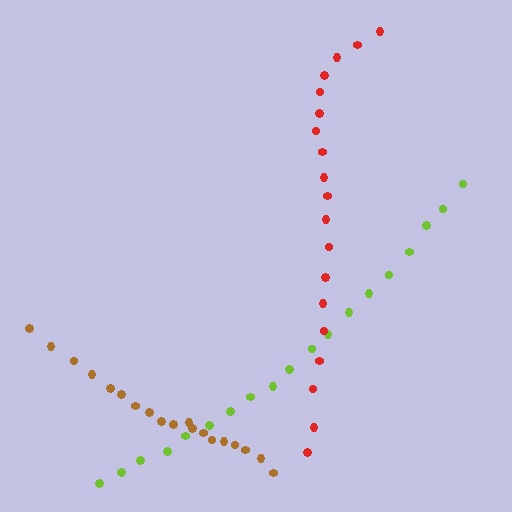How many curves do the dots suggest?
There are 3 distinct paths.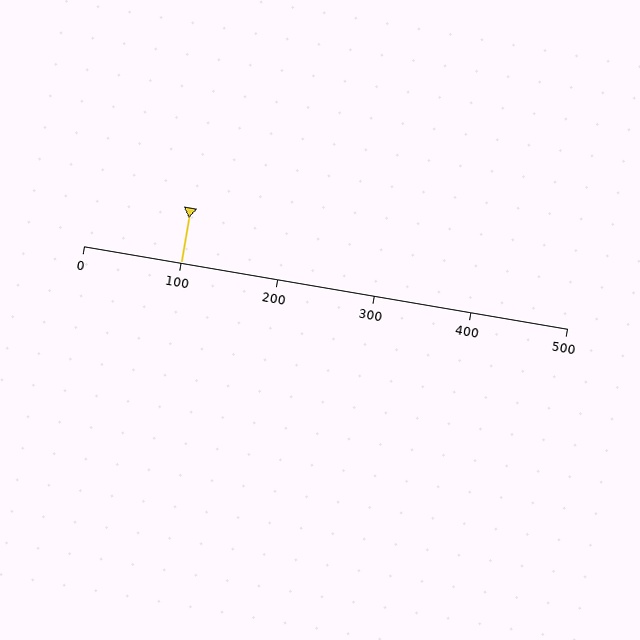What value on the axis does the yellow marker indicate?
The marker indicates approximately 100.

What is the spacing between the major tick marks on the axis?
The major ticks are spaced 100 apart.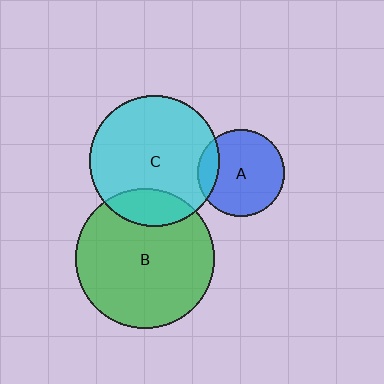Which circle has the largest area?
Circle B (green).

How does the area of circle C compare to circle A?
Approximately 2.3 times.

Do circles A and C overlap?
Yes.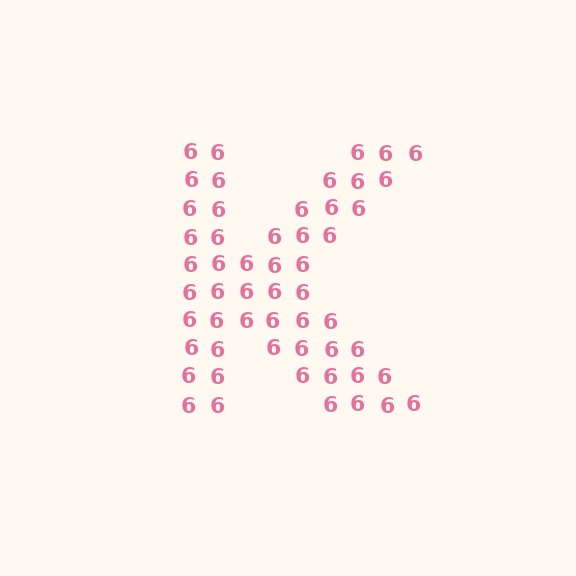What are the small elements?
The small elements are digit 6's.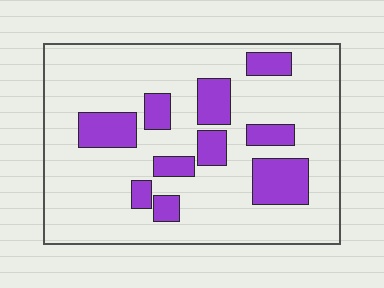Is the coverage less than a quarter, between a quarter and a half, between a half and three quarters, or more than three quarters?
Less than a quarter.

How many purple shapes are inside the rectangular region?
10.